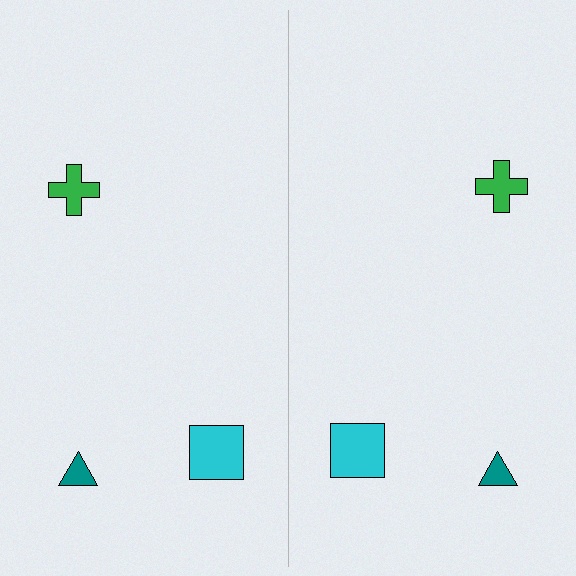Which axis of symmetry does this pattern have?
The pattern has a vertical axis of symmetry running through the center of the image.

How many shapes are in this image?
There are 6 shapes in this image.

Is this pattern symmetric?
Yes, this pattern has bilateral (reflection) symmetry.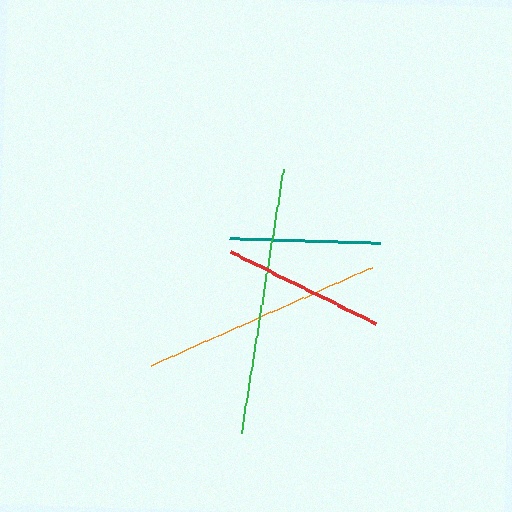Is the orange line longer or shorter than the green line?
The green line is longer than the orange line.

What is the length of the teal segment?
The teal segment is approximately 151 pixels long.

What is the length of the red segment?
The red segment is approximately 161 pixels long.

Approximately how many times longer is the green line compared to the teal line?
The green line is approximately 1.8 times the length of the teal line.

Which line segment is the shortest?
The teal line is the shortest at approximately 151 pixels.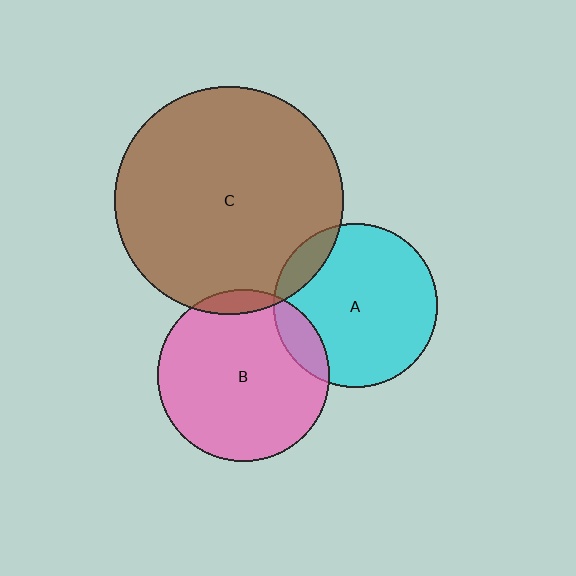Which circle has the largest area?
Circle C (brown).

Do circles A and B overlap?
Yes.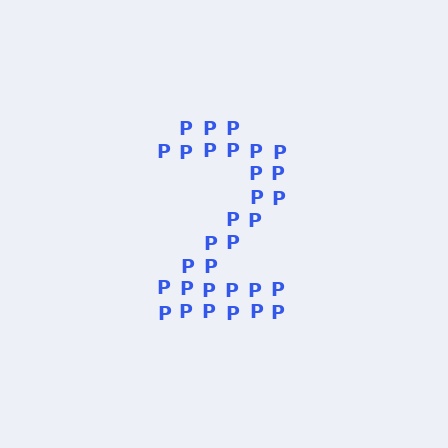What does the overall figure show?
The overall figure shows the digit 2.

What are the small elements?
The small elements are letter P's.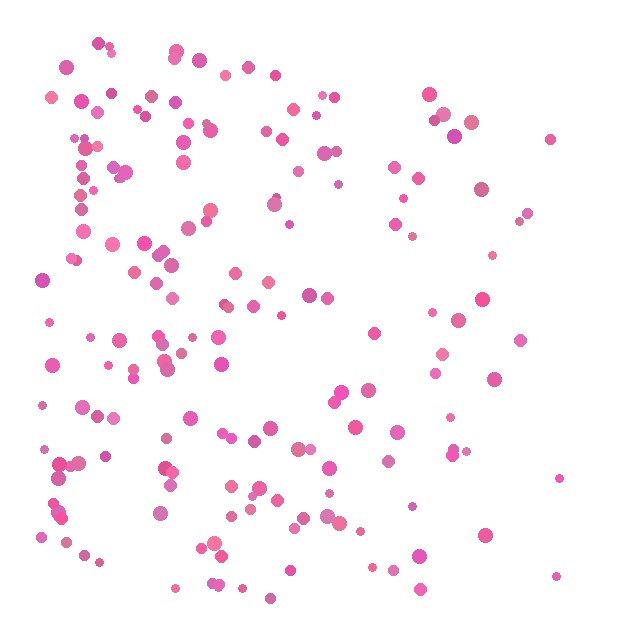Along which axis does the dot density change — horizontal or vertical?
Horizontal.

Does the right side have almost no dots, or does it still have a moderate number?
Still a moderate number, just noticeably fewer than the left.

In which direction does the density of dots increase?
From right to left, with the left side densest.